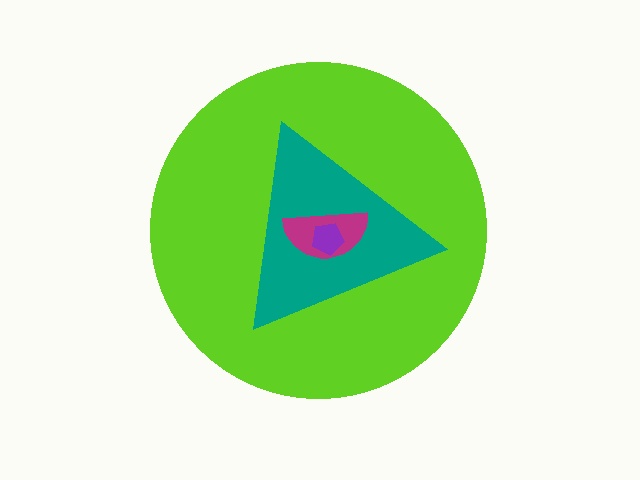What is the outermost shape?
The lime circle.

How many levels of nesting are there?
4.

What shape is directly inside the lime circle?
The teal triangle.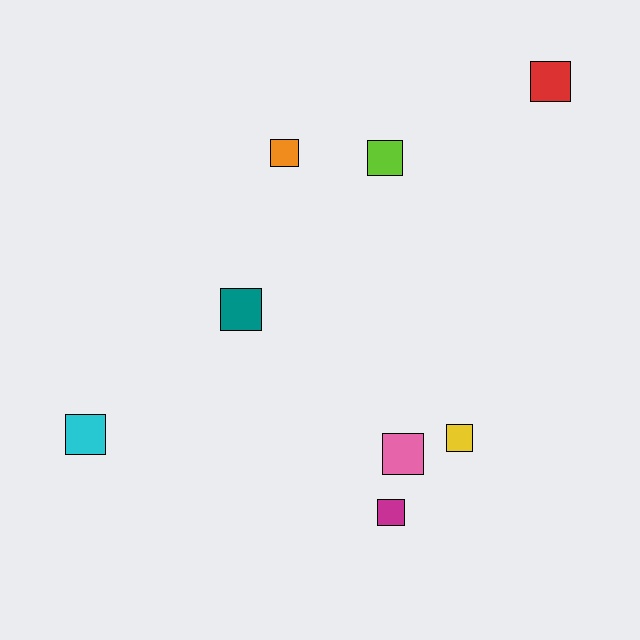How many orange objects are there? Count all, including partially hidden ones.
There is 1 orange object.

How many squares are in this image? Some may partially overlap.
There are 8 squares.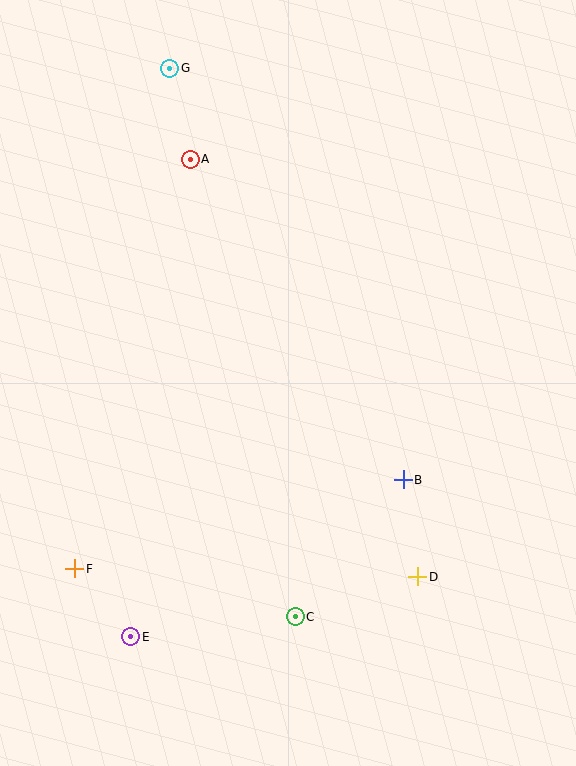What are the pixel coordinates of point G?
Point G is at (170, 68).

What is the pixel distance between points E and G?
The distance between E and G is 570 pixels.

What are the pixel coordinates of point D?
Point D is at (417, 577).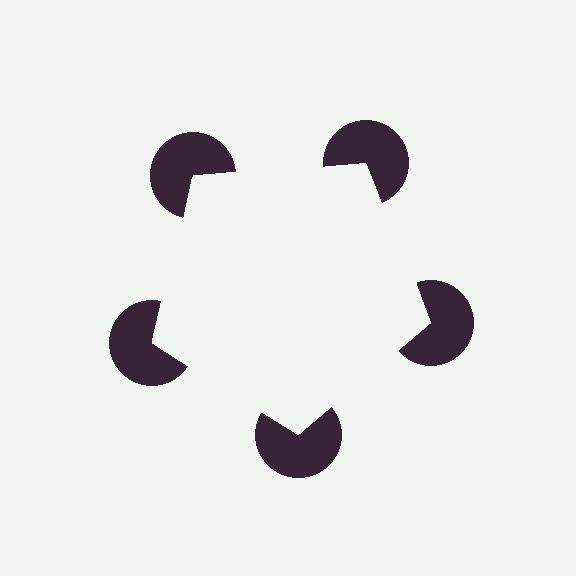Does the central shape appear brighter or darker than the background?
It typically appears slightly brighter than the background, even though no actual brightness change is drawn.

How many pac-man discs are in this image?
There are 5 — one at each vertex of the illusory pentagon.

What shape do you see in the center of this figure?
An illusory pentagon — its edges are inferred from the aligned wedge cuts in the pac-man discs, not physically drawn.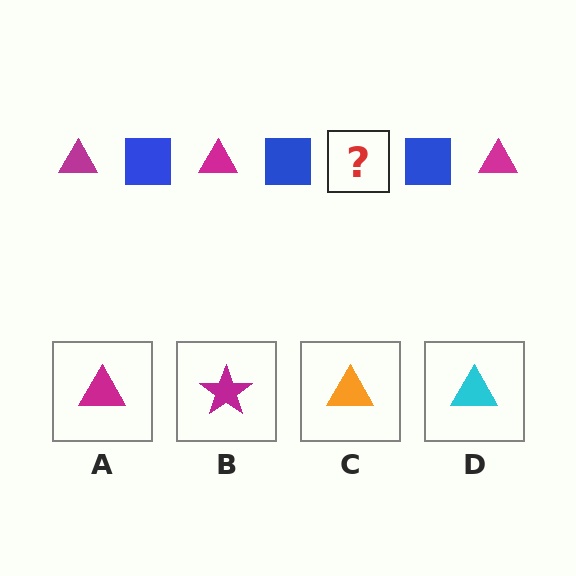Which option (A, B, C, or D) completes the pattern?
A.